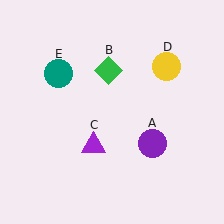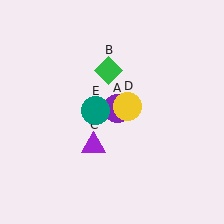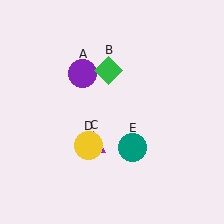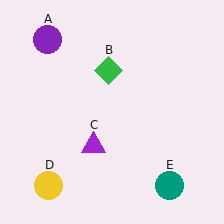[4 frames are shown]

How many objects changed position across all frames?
3 objects changed position: purple circle (object A), yellow circle (object D), teal circle (object E).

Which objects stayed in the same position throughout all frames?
Green diamond (object B) and purple triangle (object C) remained stationary.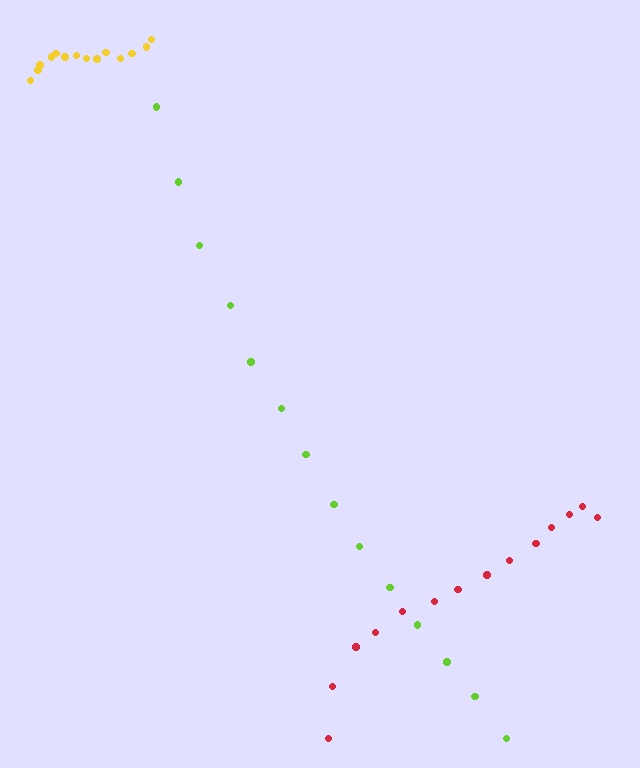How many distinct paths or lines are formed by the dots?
There are 3 distinct paths.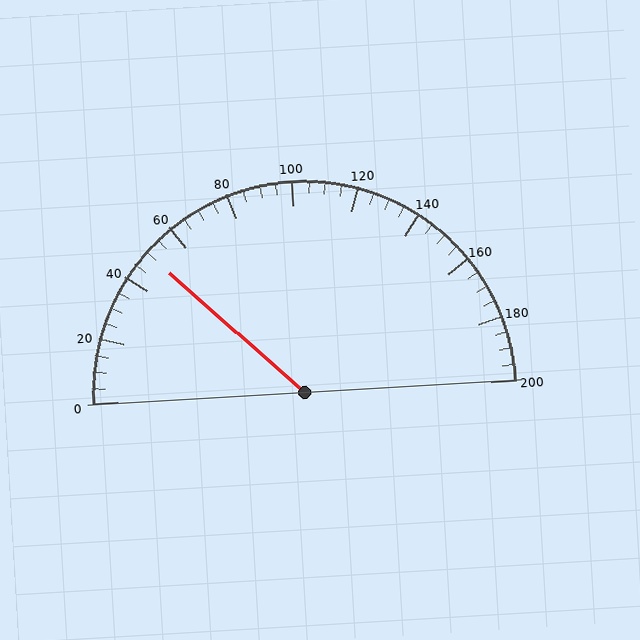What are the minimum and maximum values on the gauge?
The gauge ranges from 0 to 200.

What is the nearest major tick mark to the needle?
The nearest major tick mark is 40.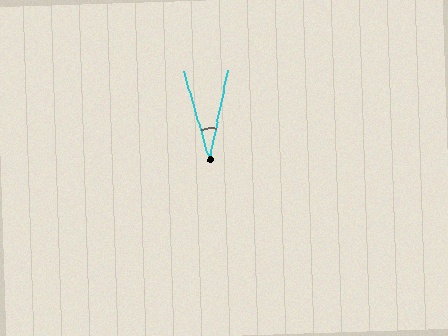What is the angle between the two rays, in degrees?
Approximately 28 degrees.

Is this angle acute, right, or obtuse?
It is acute.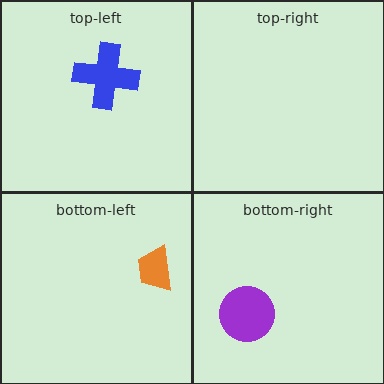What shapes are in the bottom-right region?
The purple circle.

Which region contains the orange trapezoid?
The bottom-left region.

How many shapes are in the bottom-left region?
1.